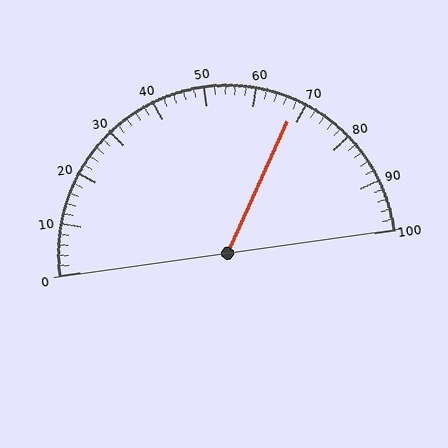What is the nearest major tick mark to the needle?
The nearest major tick mark is 70.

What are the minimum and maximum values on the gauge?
The gauge ranges from 0 to 100.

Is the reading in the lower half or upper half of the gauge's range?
The reading is in the upper half of the range (0 to 100).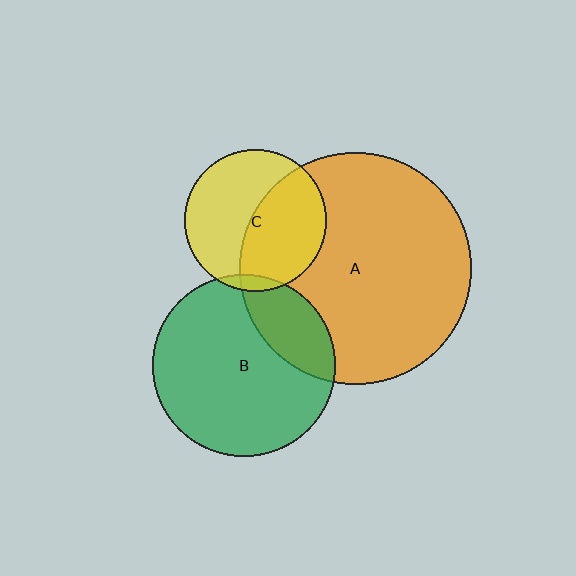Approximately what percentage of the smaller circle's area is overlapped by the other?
Approximately 5%.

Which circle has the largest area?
Circle A (orange).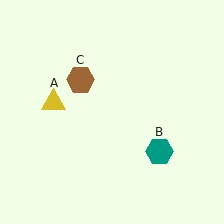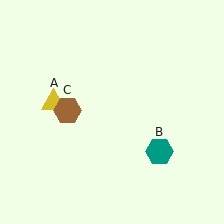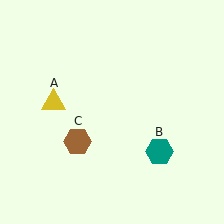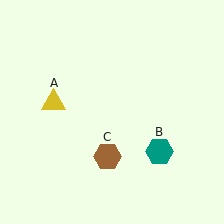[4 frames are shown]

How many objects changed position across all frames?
1 object changed position: brown hexagon (object C).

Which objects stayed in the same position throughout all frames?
Yellow triangle (object A) and teal hexagon (object B) remained stationary.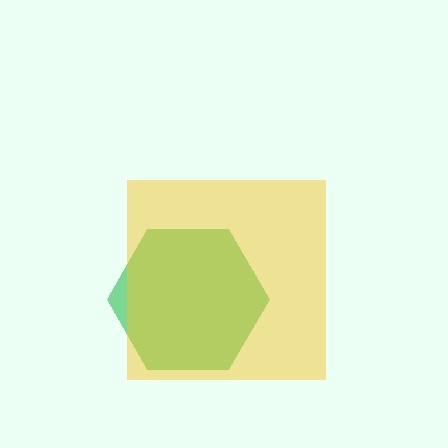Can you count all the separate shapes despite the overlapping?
Yes, there are 2 separate shapes.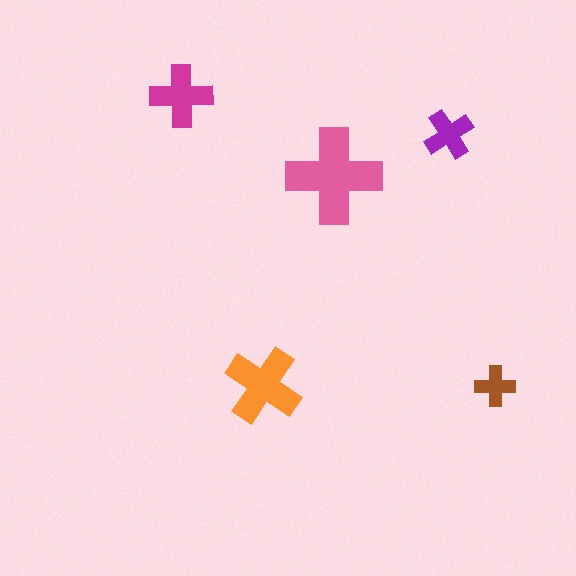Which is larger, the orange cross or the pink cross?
The pink one.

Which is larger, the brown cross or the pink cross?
The pink one.